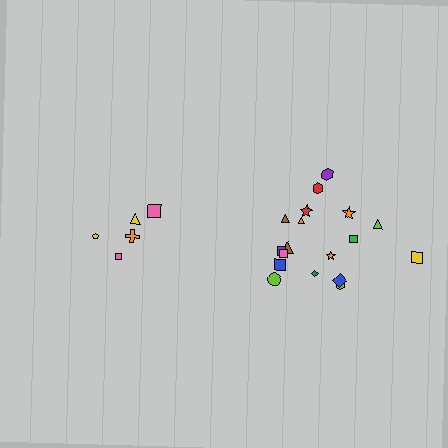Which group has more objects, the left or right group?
The right group.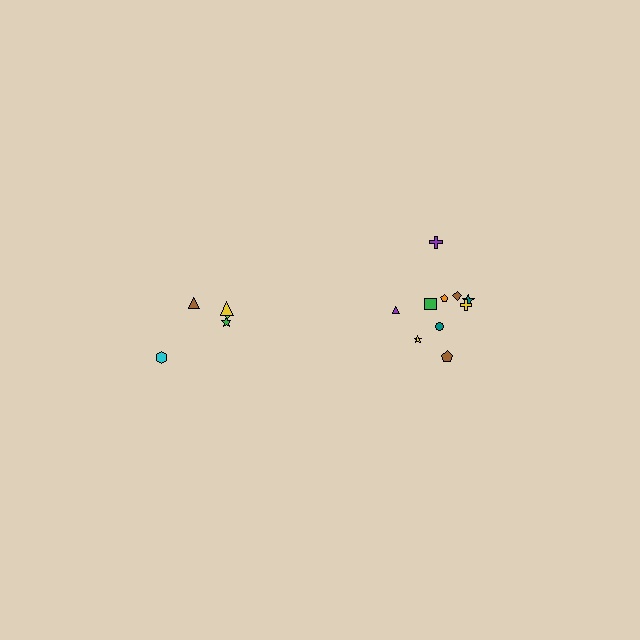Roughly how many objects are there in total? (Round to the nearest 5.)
Roughly 15 objects in total.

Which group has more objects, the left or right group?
The right group.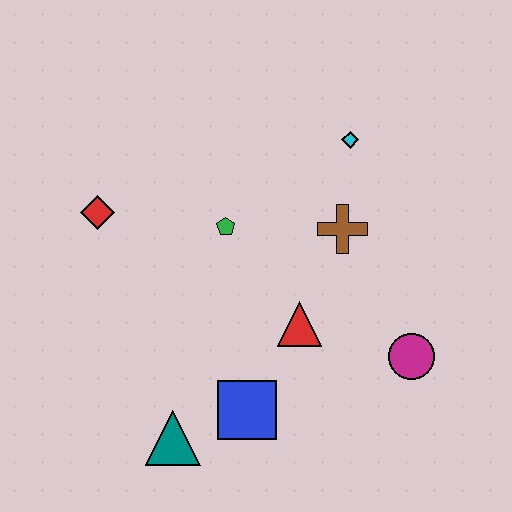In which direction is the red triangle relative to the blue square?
The red triangle is above the blue square.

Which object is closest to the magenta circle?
The red triangle is closest to the magenta circle.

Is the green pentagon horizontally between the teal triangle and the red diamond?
No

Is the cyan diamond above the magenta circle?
Yes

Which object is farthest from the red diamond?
The magenta circle is farthest from the red diamond.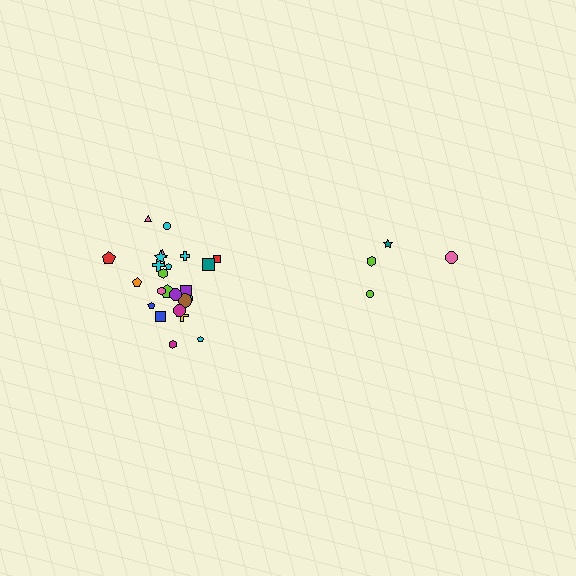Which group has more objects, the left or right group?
The left group.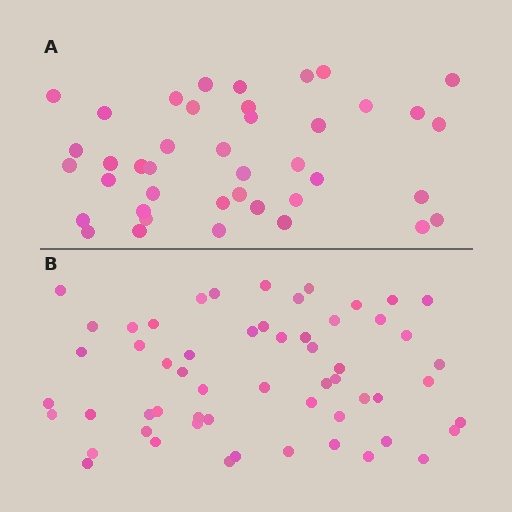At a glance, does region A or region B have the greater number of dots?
Region B (the bottom region) has more dots.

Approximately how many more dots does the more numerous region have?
Region B has approximately 15 more dots than region A.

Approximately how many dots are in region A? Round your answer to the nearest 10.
About 40 dots. (The exact count is 41, which rounds to 40.)